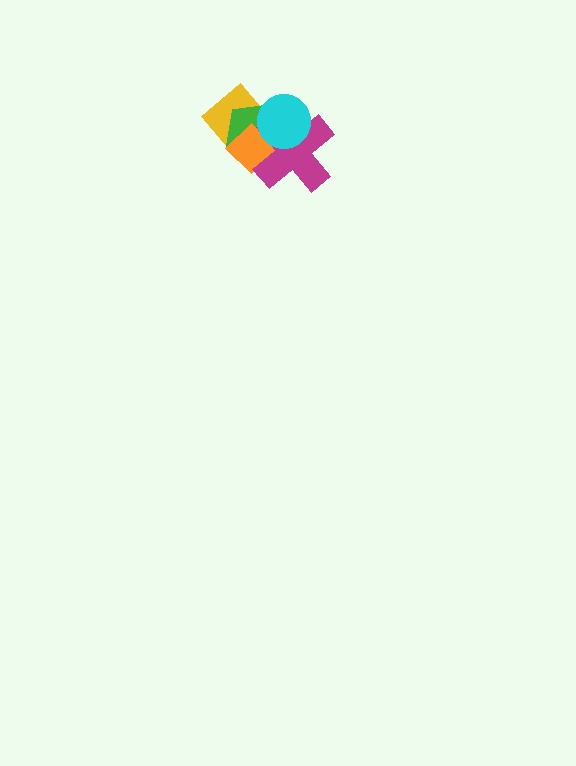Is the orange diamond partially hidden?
Yes, it is partially covered by another shape.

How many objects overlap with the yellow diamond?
4 objects overlap with the yellow diamond.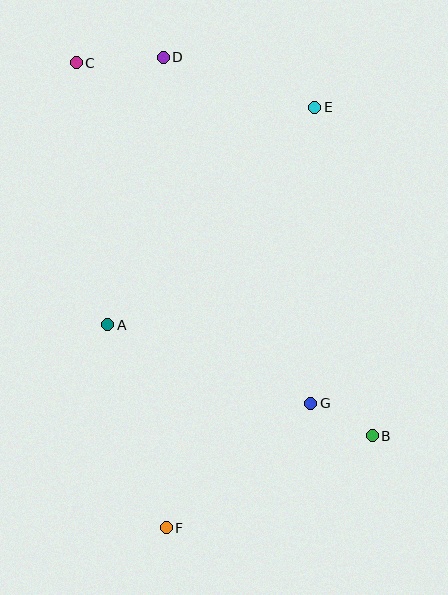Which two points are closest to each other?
Points B and G are closest to each other.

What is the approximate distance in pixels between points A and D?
The distance between A and D is approximately 273 pixels.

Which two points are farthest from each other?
Points B and C are farthest from each other.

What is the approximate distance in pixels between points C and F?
The distance between C and F is approximately 474 pixels.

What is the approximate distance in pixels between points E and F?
The distance between E and F is approximately 446 pixels.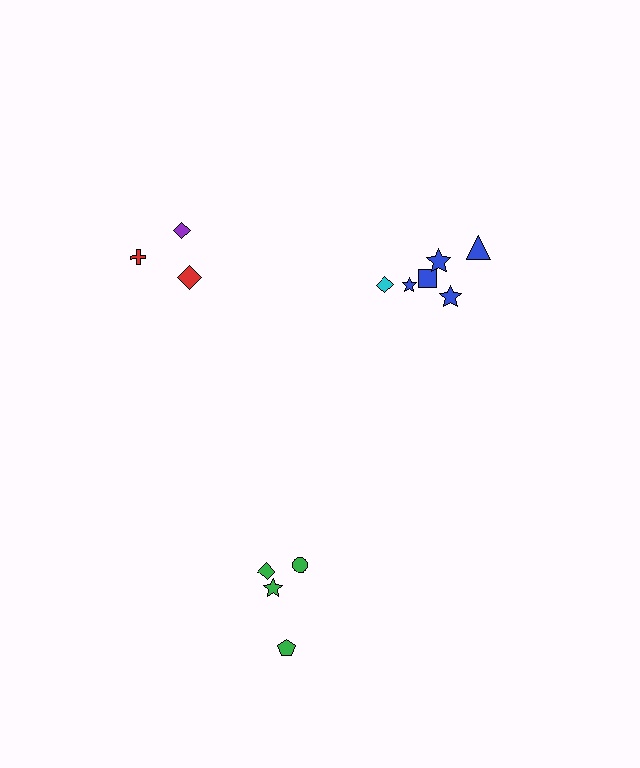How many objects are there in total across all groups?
There are 13 objects.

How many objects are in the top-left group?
There are 3 objects.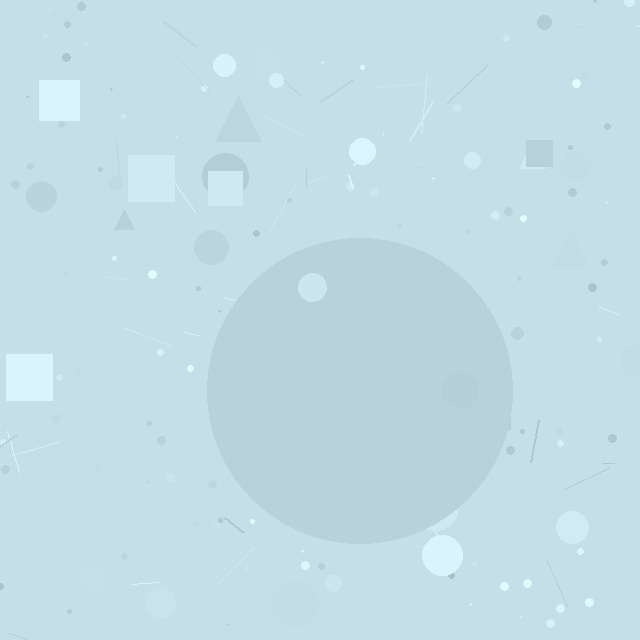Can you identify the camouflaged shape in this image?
The camouflaged shape is a circle.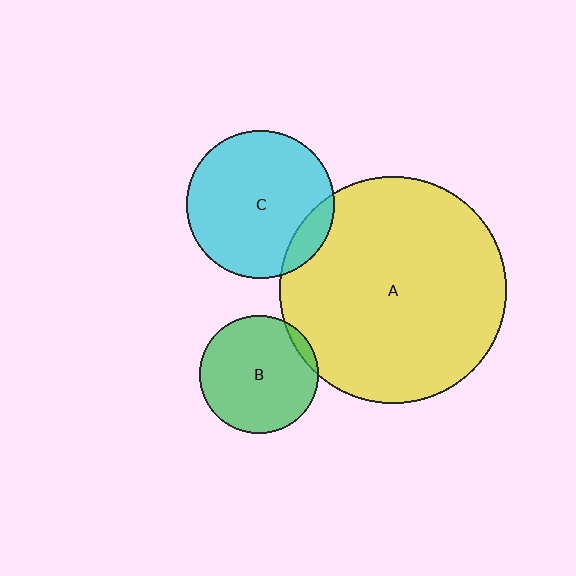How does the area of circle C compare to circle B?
Approximately 1.6 times.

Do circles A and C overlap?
Yes.